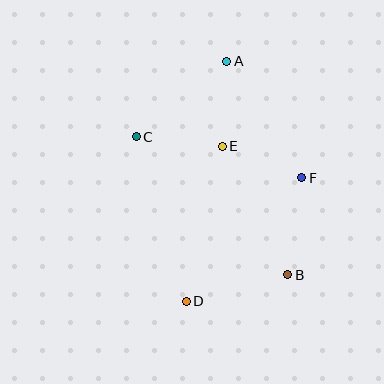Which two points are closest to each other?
Points A and E are closest to each other.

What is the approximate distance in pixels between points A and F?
The distance between A and F is approximately 139 pixels.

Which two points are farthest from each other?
Points A and D are farthest from each other.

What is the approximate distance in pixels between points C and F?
The distance between C and F is approximately 171 pixels.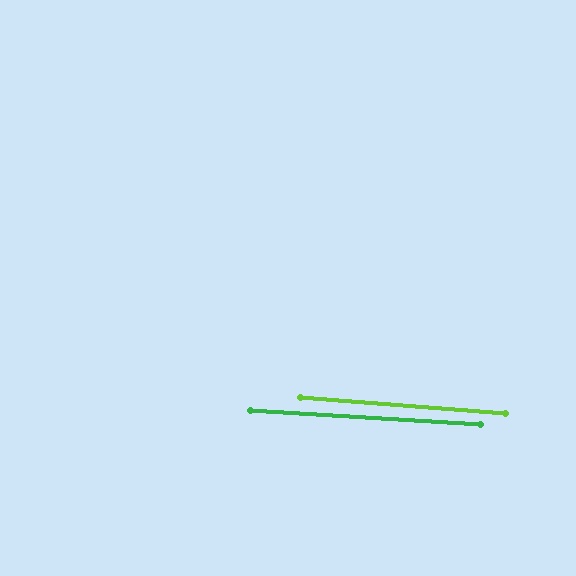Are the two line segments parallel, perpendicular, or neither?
Parallel — their directions differ by only 0.9°.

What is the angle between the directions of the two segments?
Approximately 1 degree.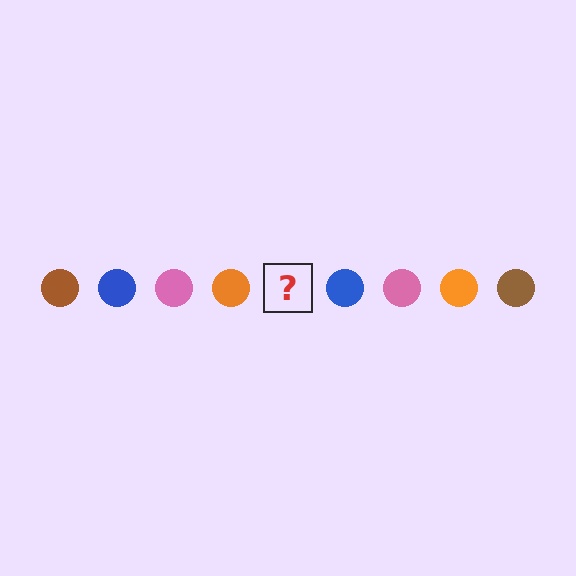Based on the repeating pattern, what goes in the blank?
The blank should be a brown circle.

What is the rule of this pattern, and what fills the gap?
The rule is that the pattern cycles through brown, blue, pink, orange circles. The gap should be filled with a brown circle.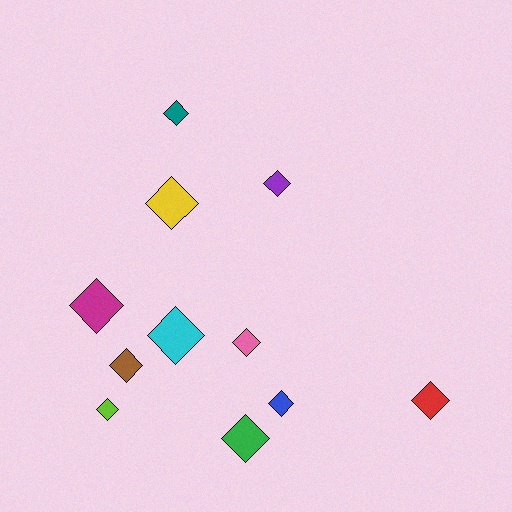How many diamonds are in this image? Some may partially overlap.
There are 11 diamonds.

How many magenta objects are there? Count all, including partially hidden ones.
There is 1 magenta object.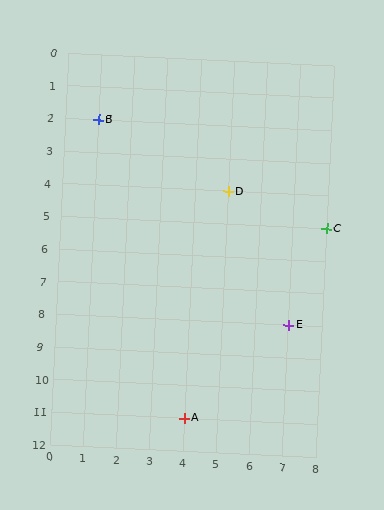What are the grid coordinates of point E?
Point E is at grid coordinates (7, 8).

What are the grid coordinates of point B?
Point B is at grid coordinates (1, 2).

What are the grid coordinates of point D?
Point D is at grid coordinates (5, 4).